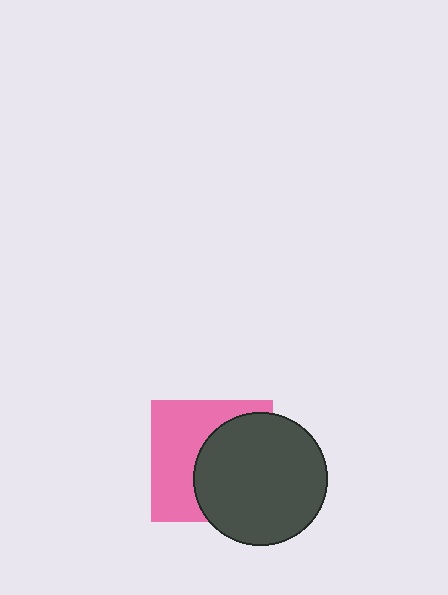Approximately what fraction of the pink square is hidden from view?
Roughly 51% of the pink square is hidden behind the dark gray circle.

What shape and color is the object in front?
The object in front is a dark gray circle.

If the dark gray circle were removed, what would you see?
You would see the complete pink square.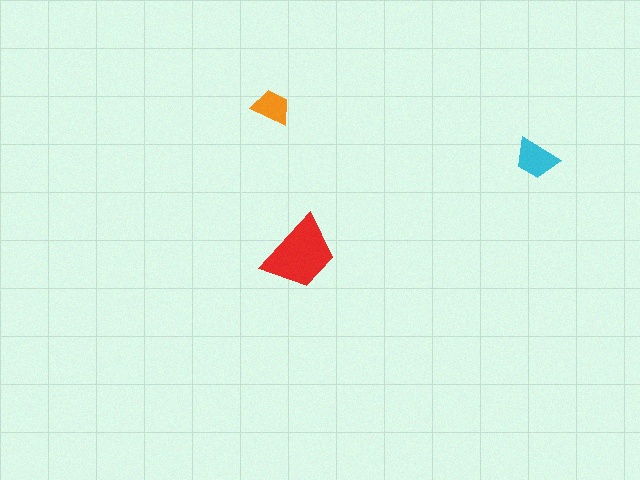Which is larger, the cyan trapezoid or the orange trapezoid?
The cyan one.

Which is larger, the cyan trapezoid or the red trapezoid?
The red one.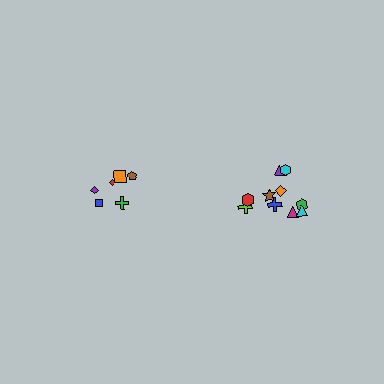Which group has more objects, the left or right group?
The right group.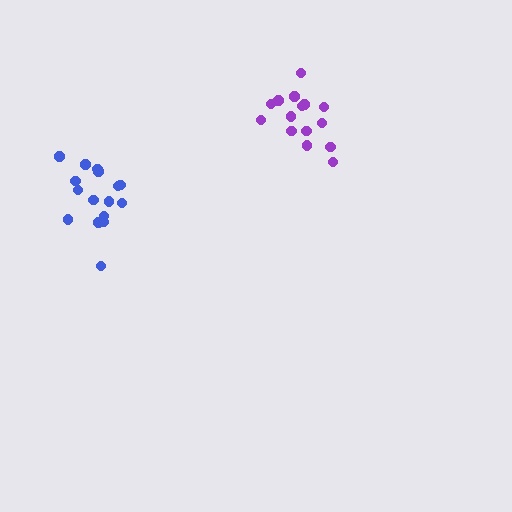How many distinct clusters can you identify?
There are 2 distinct clusters.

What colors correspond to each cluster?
The clusters are colored: blue, purple.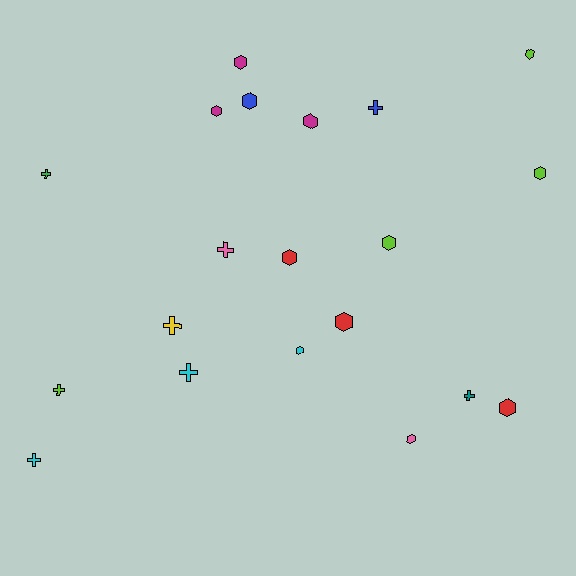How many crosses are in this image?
There are 8 crosses.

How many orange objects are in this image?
There are no orange objects.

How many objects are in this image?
There are 20 objects.